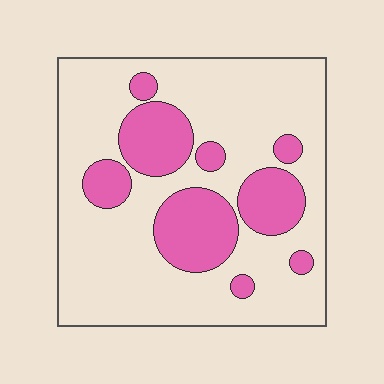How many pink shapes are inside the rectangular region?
9.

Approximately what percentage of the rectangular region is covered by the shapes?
Approximately 25%.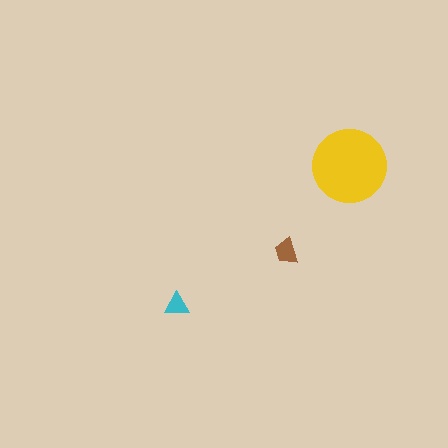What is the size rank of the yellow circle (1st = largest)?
1st.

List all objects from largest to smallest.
The yellow circle, the brown trapezoid, the cyan triangle.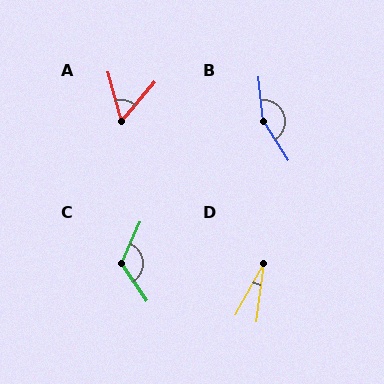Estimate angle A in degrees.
Approximately 55 degrees.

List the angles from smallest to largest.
D (22°), A (55°), C (122°), B (153°).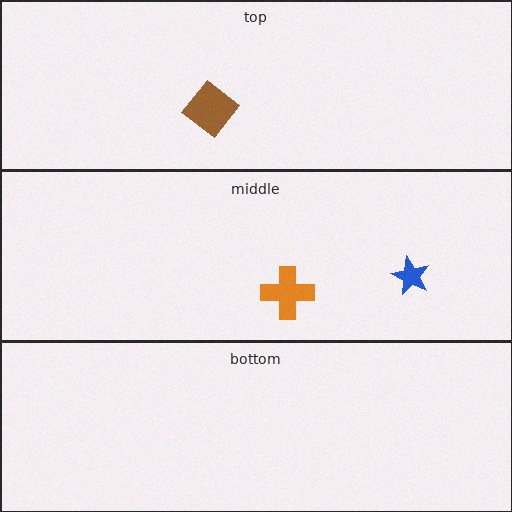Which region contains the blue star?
The middle region.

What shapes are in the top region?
The brown diamond.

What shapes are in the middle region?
The blue star, the orange cross.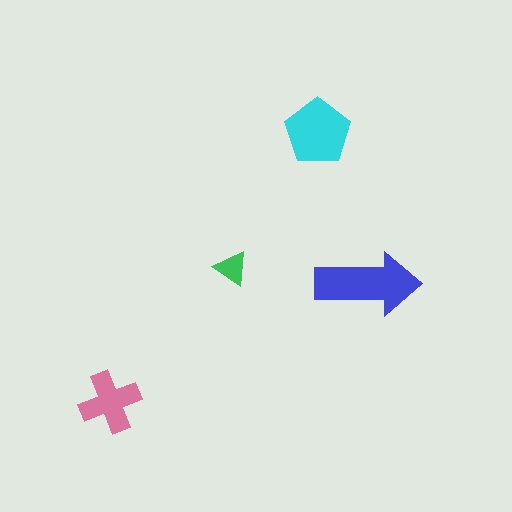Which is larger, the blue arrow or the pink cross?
The blue arrow.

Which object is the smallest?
The green triangle.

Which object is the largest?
The blue arrow.